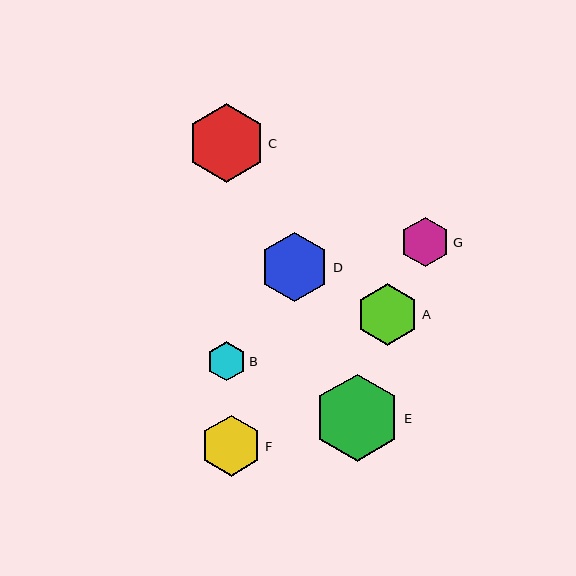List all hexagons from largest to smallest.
From largest to smallest: E, C, D, A, F, G, B.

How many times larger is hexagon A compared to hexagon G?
Hexagon A is approximately 1.3 times the size of hexagon G.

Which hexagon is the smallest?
Hexagon B is the smallest with a size of approximately 39 pixels.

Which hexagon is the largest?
Hexagon E is the largest with a size of approximately 87 pixels.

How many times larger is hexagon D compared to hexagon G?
Hexagon D is approximately 1.4 times the size of hexagon G.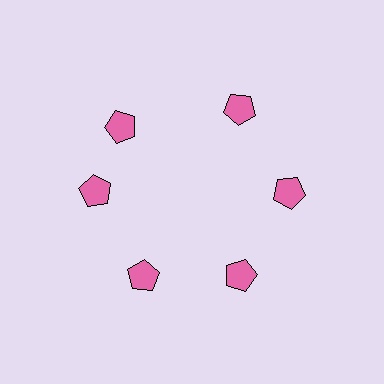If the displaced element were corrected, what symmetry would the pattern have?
It would have 6-fold rotational symmetry — the pattern would map onto itself every 60 degrees.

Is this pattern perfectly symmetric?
No. The 6 pink pentagons are arranged in a ring, but one element near the 11 o'clock position is rotated out of alignment along the ring, breaking the 6-fold rotational symmetry.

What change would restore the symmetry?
The symmetry would be restored by rotating it back into even spacing with its neighbors so that all 6 pentagons sit at equal angles and equal distance from the center.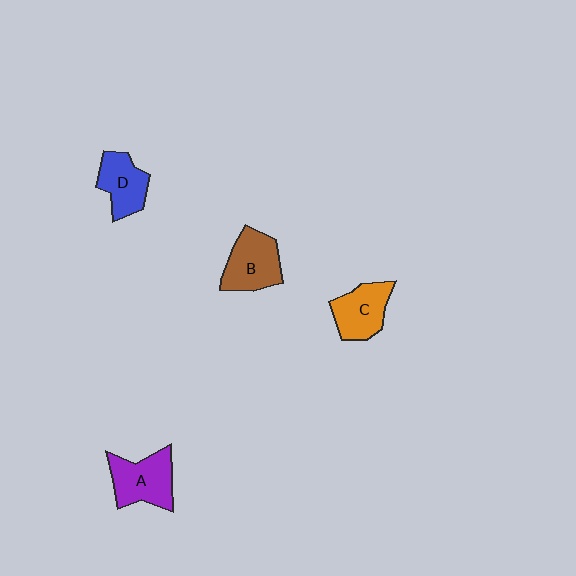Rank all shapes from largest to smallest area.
From largest to smallest: A (purple), B (brown), C (orange), D (blue).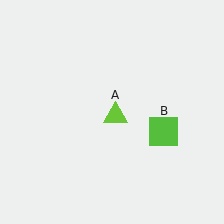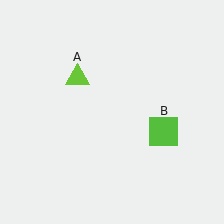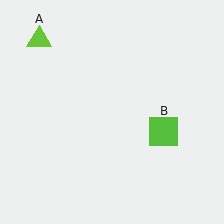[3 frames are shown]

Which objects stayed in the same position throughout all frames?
Lime square (object B) remained stationary.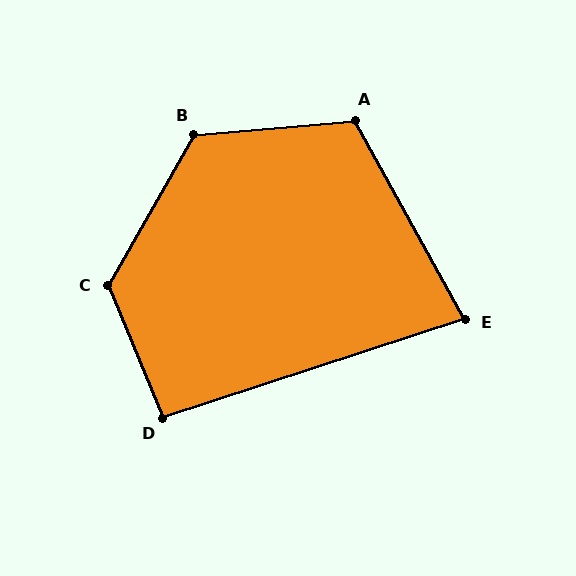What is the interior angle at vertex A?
Approximately 114 degrees (obtuse).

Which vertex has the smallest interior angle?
E, at approximately 79 degrees.